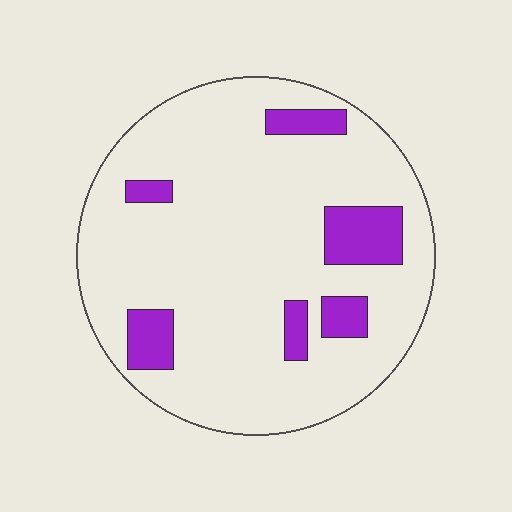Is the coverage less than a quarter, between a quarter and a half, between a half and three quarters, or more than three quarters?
Less than a quarter.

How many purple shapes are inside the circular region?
6.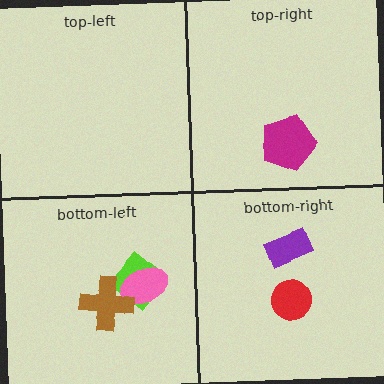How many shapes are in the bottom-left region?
3.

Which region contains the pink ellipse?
The bottom-left region.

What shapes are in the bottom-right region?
The purple rectangle, the red circle.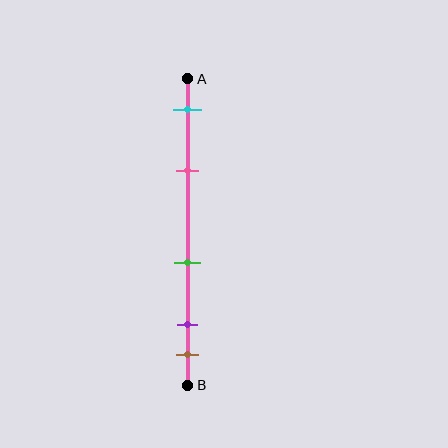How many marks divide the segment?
There are 5 marks dividing the segment.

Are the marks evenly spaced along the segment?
No, the marks are not evenly spaced.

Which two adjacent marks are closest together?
The purple and brown marks are the closest adjacent pair.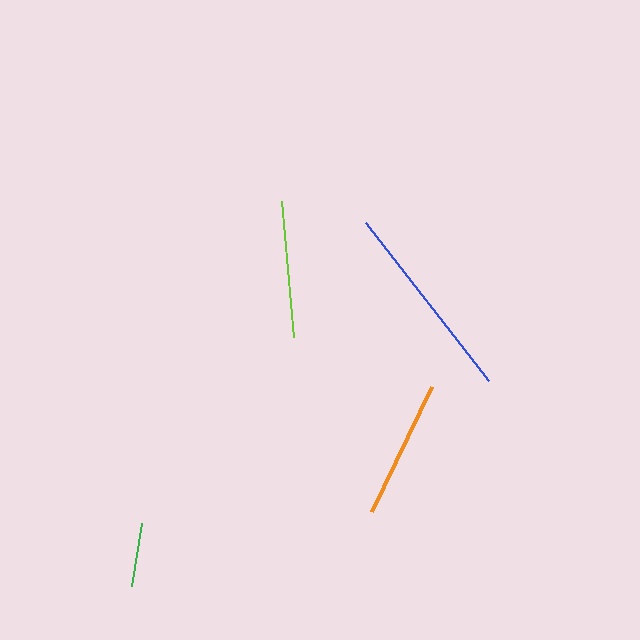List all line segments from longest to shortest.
From longest to shortest: blue, orange, lime, green.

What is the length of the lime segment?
The lime segment is approximately 136 pixels long.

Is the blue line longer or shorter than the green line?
The blue line is longer than the green line.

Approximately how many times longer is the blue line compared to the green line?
The blue line is approximately 3.1 times the length of the green line.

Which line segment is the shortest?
The green line is the shortest at approximately 64 pixels.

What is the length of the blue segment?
The blue segment is approximately 200 pixels long.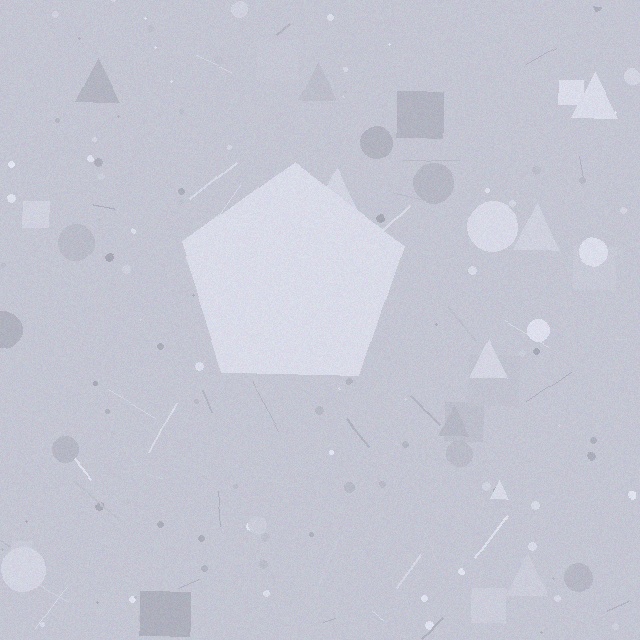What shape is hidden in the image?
A pentagon is hidden in the image.